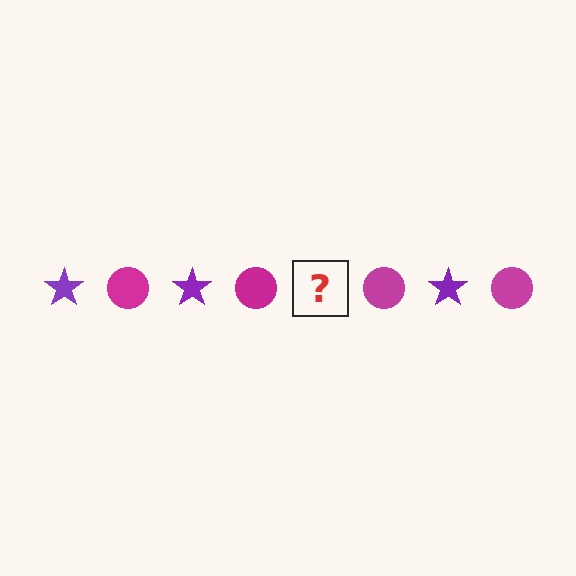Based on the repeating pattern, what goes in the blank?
The blank should be a purple star.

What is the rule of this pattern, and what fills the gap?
The rule is that the pattern alternates between purple star and magenta circle. The gap should be filled with a purple star.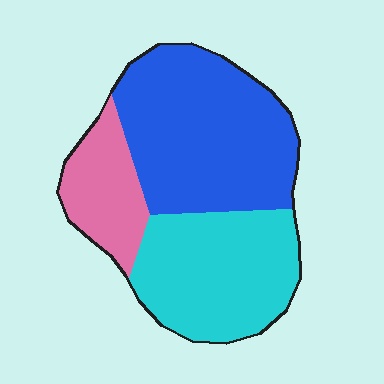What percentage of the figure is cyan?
Cyan covers 36% of the figure.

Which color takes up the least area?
Pink, at roughly 15%.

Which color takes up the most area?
Blue, at roughly 45%.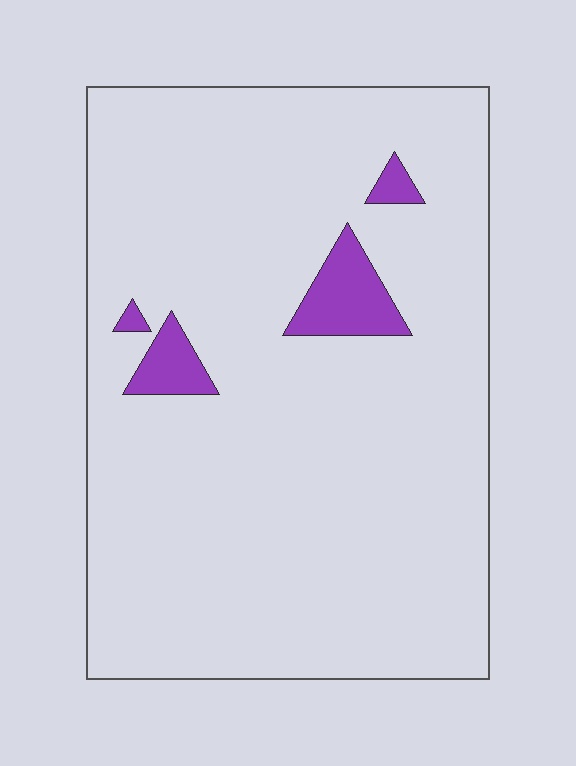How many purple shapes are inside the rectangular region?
4.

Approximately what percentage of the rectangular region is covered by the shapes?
Approximately 5%.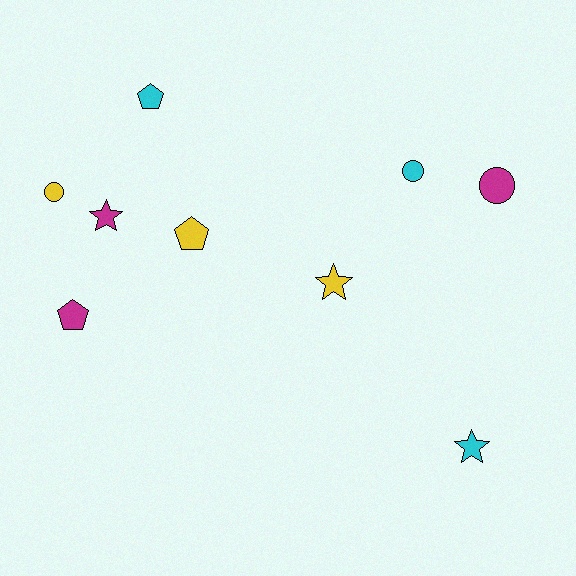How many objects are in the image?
There are 9 objects.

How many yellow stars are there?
There is 1 yellow star.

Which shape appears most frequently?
Pentagon, with 3 objects.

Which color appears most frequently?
Yellow, with 3 objects.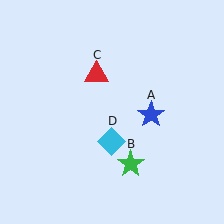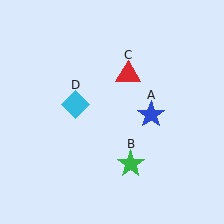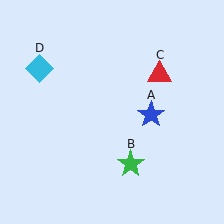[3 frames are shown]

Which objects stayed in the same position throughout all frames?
Blue star (object A) and green star (object B) remained stationary.